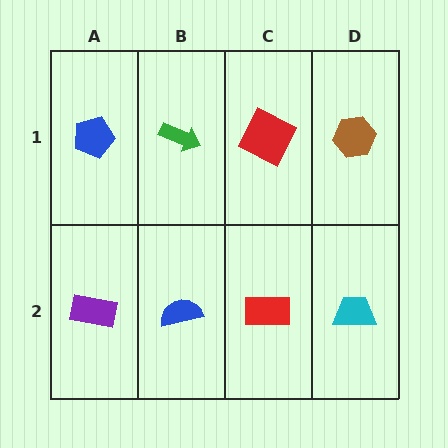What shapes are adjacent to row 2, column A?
A blue pentagon (row 1, column A), a blue semicircle (row 2, column B).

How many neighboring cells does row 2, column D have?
2.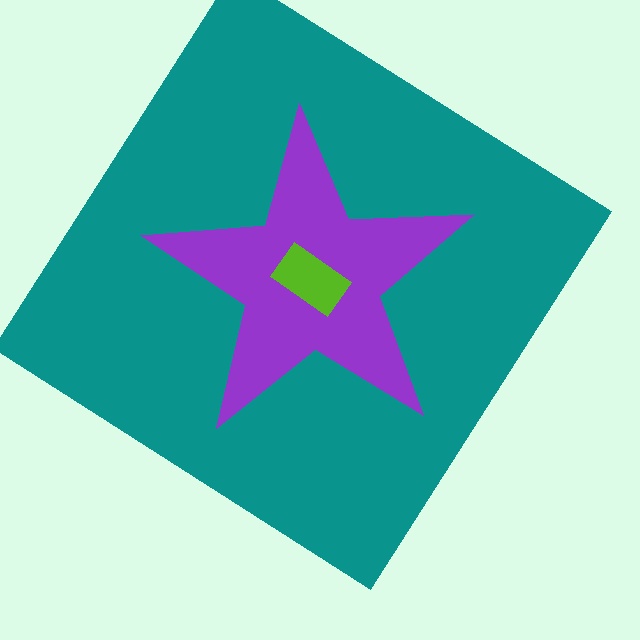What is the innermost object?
The lime rectangle.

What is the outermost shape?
The teal diamond.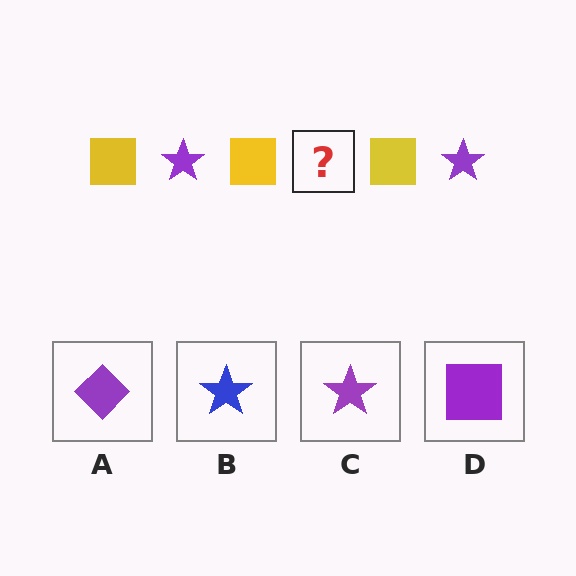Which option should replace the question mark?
Option C.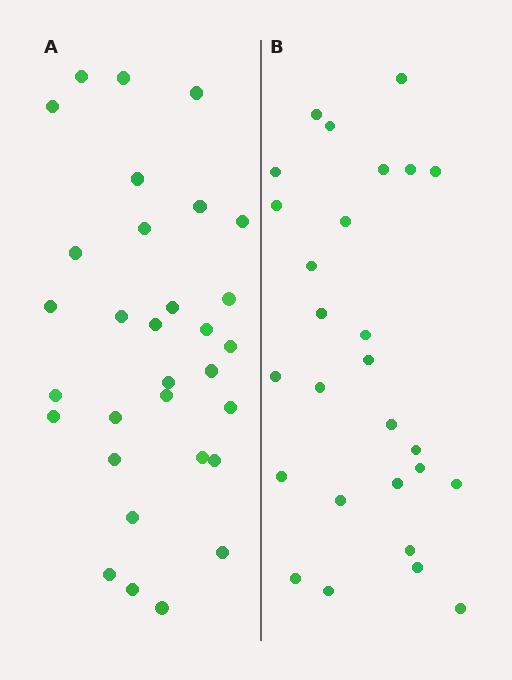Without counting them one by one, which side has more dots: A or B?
Region A (the left region) has more dots.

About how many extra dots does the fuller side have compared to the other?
Region A has about 4 more dots than region B.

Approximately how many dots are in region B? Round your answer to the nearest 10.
About 30 dots. (The exact count is 27, which rounds to 30.)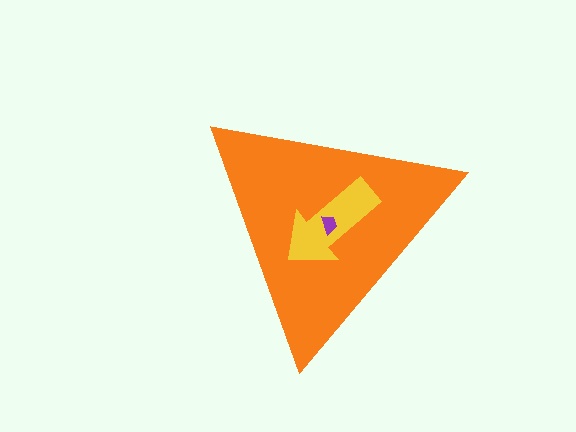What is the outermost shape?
The orange triangle.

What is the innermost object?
The purple trapezoid.